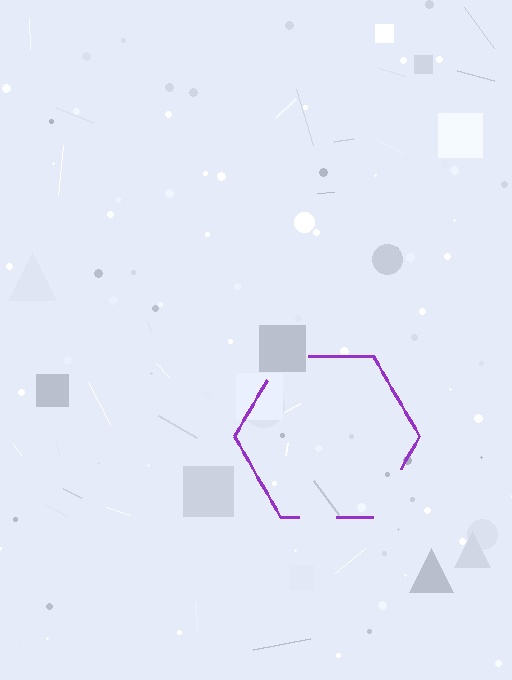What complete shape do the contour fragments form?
The contour fragments form a hexagon.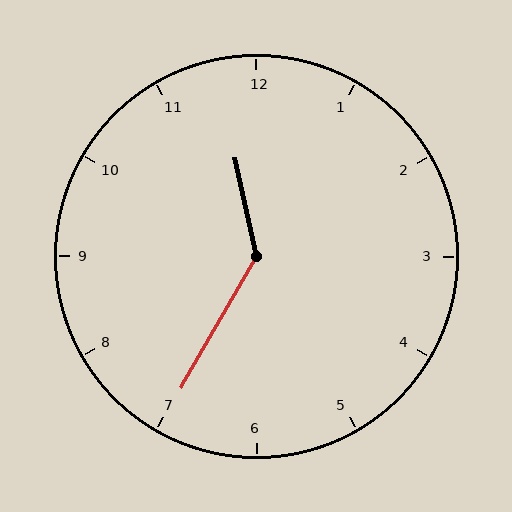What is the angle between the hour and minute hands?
Approximately 138 degrees.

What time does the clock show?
11:35.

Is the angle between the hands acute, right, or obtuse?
It is obtuse.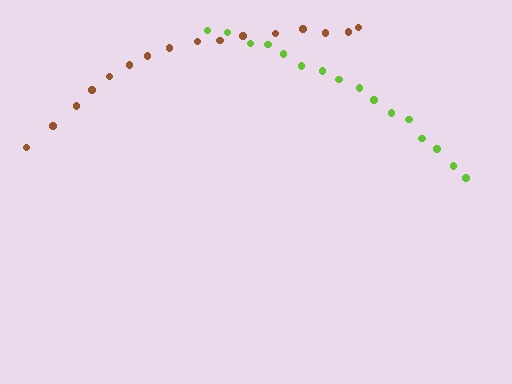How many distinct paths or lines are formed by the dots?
There are 2 distinct paths.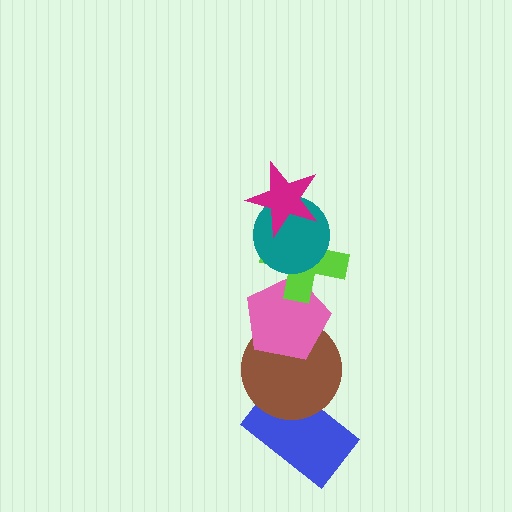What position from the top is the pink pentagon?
The pink pentagon is 4th from the top.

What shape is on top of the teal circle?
The magenta star is on top of the teal circle.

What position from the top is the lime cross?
The lime cross is 3rd from the top.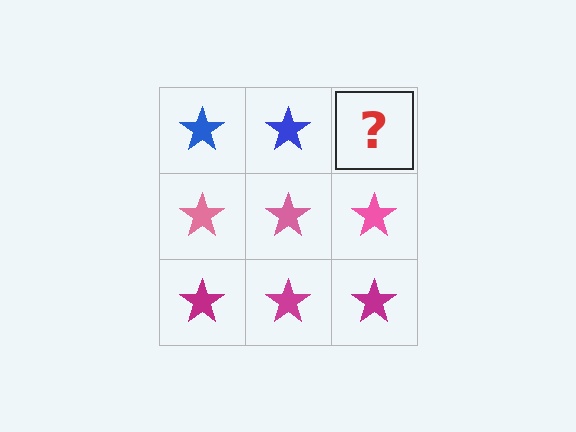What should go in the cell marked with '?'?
The missing cell should contain a blue star.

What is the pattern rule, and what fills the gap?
The rule is that each row has a consistent color. The gap should be filled with a blue star.